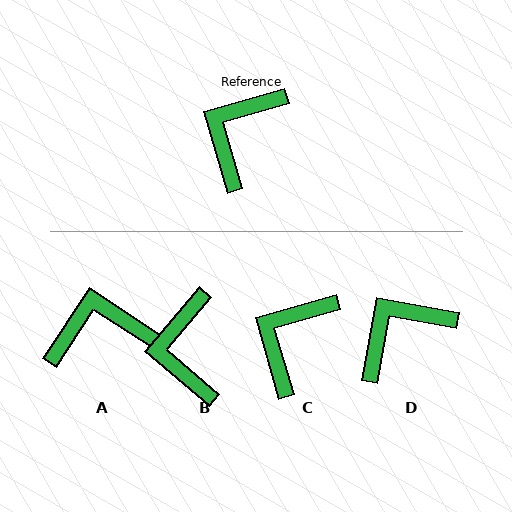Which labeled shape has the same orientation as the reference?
C.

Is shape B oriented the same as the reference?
No, it is off by about 34 degrees.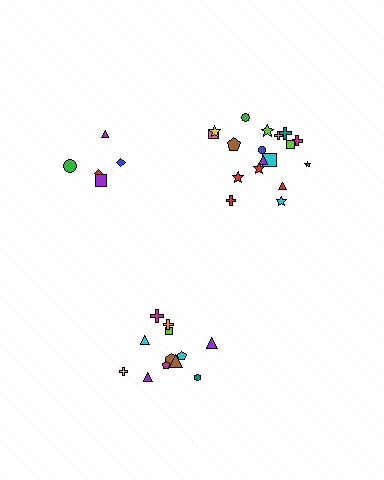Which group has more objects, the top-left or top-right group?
The top-right group.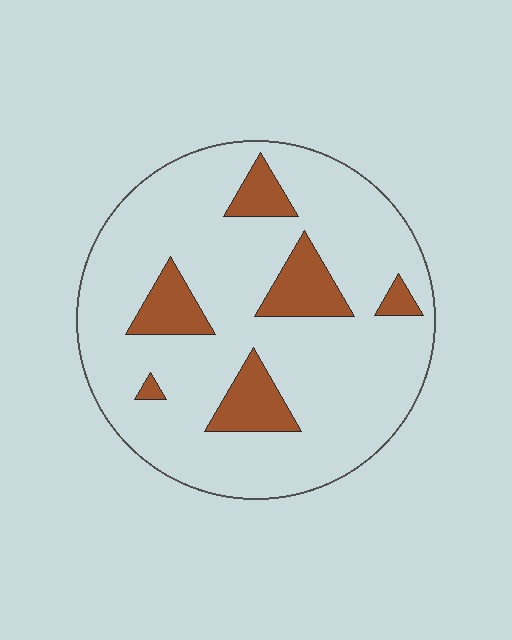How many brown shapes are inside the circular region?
6.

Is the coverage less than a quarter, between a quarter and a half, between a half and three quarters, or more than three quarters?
Less than a quarter.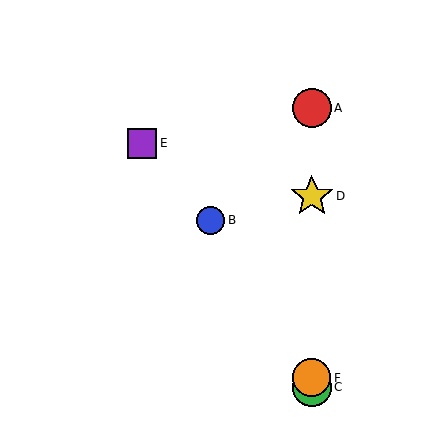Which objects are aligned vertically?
Objects A, C, D, F are aligned vertically.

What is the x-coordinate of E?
Object E is at x≈142.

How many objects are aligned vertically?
4 objects (A, C, D, F) are aligned vertically.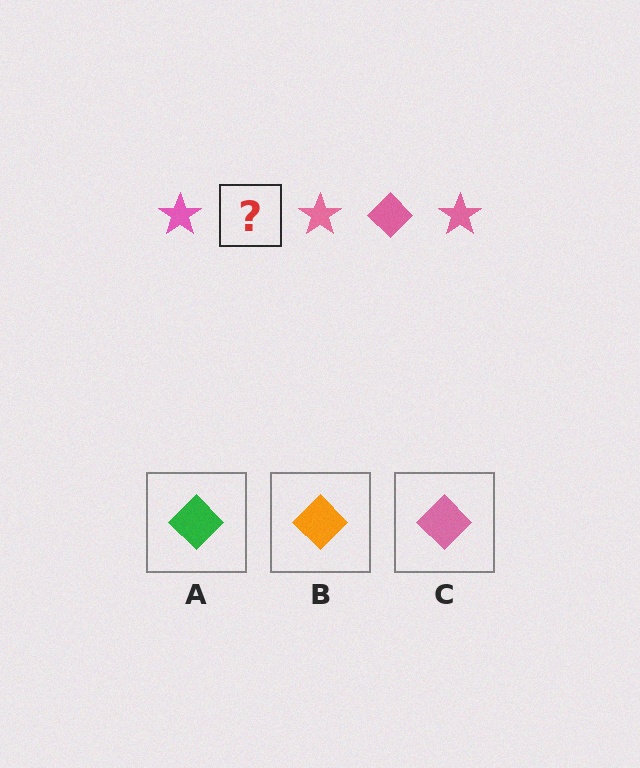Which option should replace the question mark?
Option C.